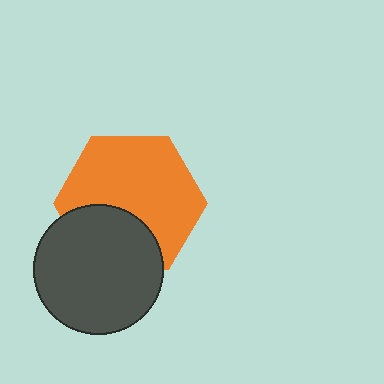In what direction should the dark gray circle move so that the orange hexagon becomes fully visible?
The dark gray circle should move down. That is the shortest direction to clear the overlap and leave the orange hexagon fully visible.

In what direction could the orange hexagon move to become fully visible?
The orange hexagon could move up. That would shift it out from behind the dark gray circle entirely.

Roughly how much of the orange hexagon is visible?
Most of it is visible (roughly 68%).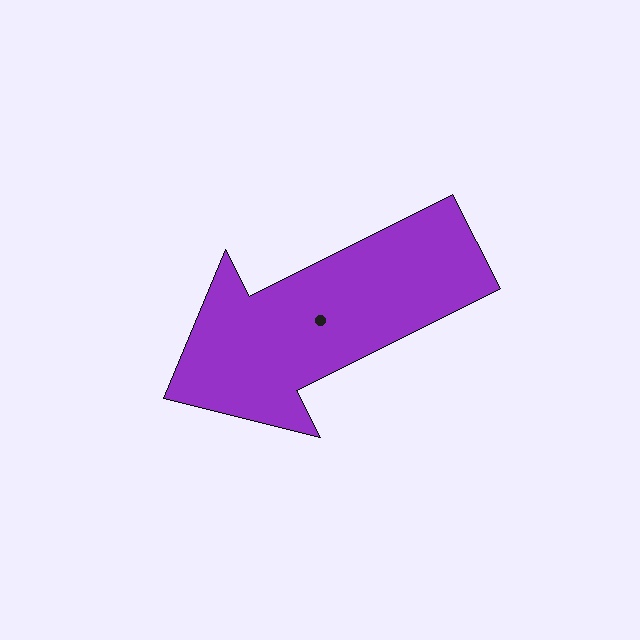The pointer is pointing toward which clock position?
Roughly 8 o'clock.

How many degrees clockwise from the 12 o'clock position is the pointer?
Approximately 243 degrees.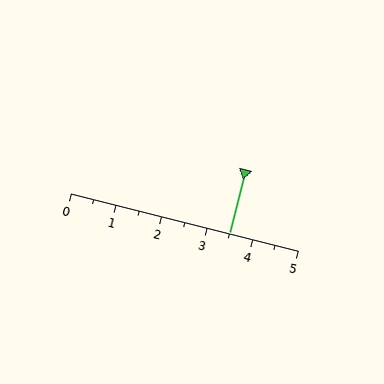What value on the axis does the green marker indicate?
The marker indicates approximately 3.5.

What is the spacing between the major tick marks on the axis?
The major ticks are spaced 1 apart.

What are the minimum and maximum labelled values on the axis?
The axis runs from 0 to 5.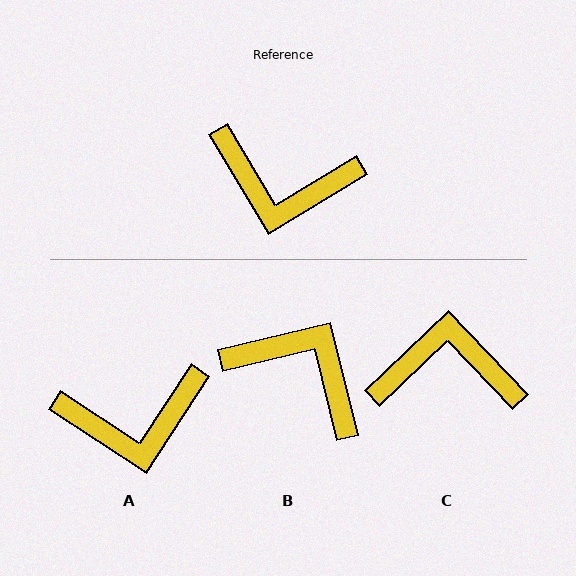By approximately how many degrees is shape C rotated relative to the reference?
Approximately 167 degrees clockwise.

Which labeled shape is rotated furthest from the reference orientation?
C, about 167 degrees away.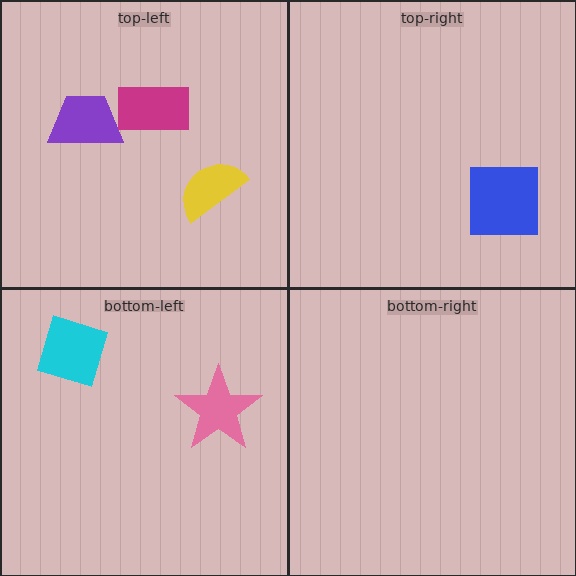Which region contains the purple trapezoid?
The top-left region.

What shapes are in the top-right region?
The blue square.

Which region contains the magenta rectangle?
The top-left region.